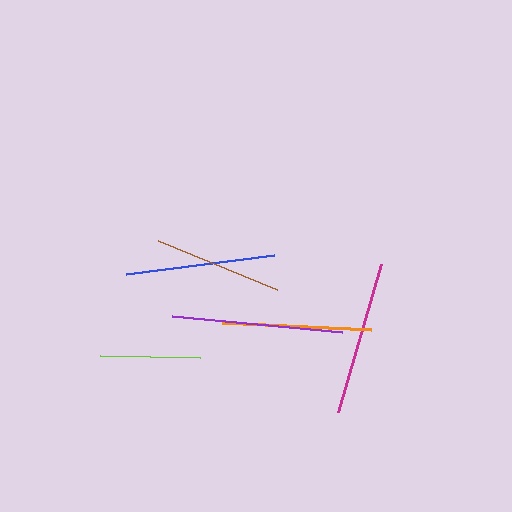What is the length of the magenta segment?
The magenta segment is approximately 154 pixels long.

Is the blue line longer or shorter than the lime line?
The blue line is longer than the lime line.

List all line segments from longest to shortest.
From longest to shortest: purple, magenta, orange, blue, brown, lime.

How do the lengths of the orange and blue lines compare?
The orange and blue lines are approximately the same length.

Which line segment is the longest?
The purple line is the longest at approximately 170 pixels.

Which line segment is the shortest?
The lime line is the shortest at approximately 101 pixels.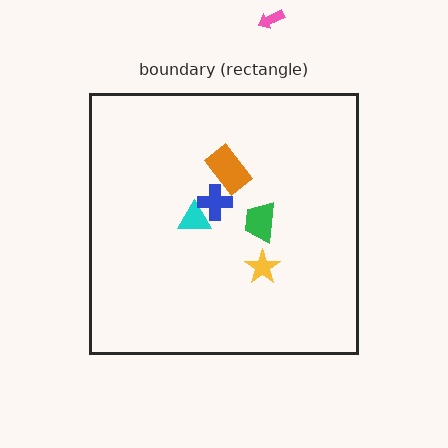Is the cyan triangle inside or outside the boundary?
Inside.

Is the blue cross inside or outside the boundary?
Inside.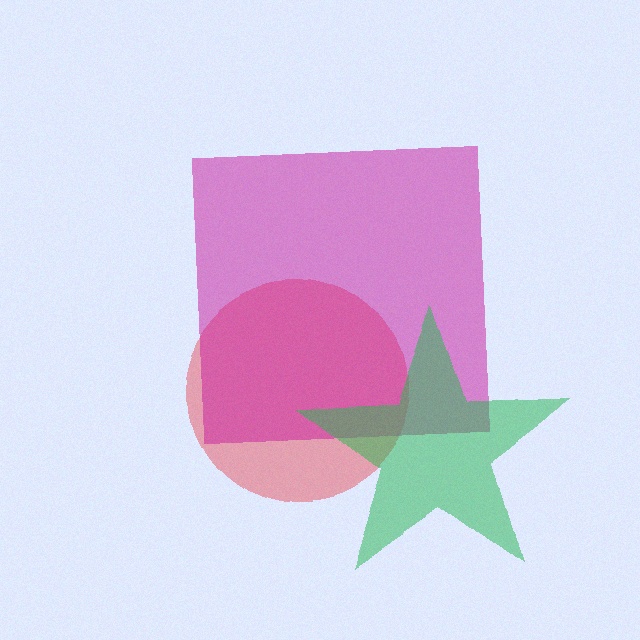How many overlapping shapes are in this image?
There are 3 overlapping shapes in the image.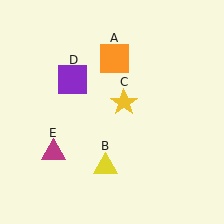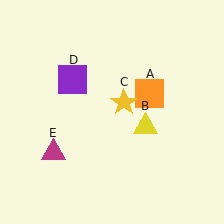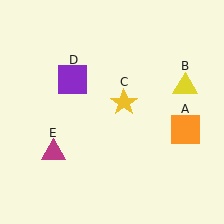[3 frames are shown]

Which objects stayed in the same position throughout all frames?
Yellow star (object C) and purple square (object D) and magenta triangle (object E) remained stationary.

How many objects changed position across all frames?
2 objects changed position: orange square (object A), yellow triangle (object B).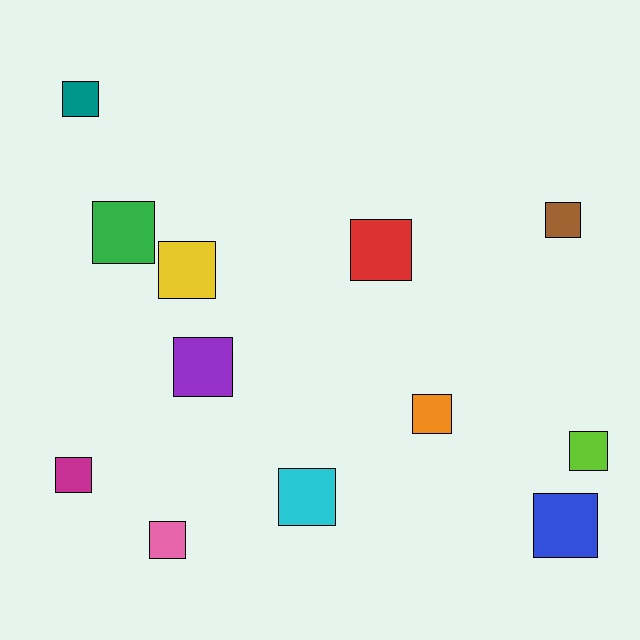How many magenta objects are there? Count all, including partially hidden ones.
There is 1 magenta object.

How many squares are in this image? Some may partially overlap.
There are 12 squares.